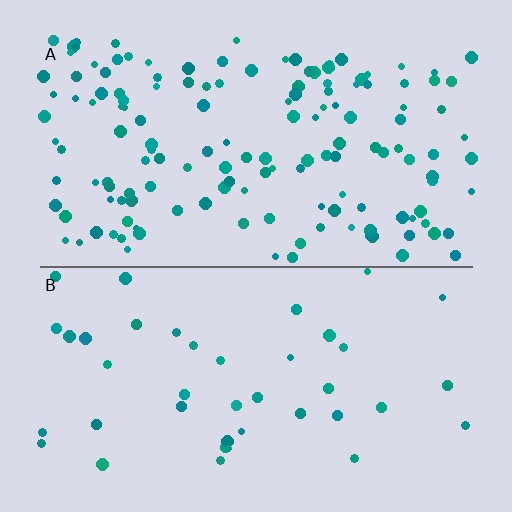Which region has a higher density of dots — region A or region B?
A (the top).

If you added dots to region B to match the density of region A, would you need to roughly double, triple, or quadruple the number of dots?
Approximately quadruple.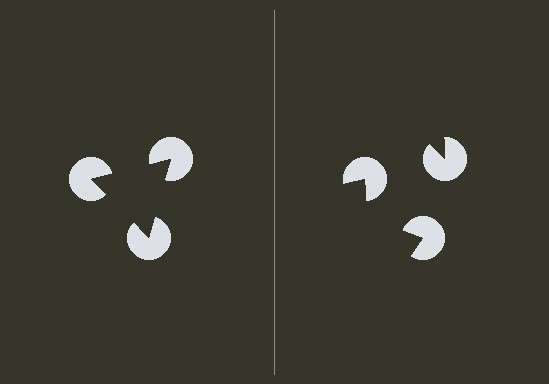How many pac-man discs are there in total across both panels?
6 — 3 on each side.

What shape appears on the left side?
An illusory triangle.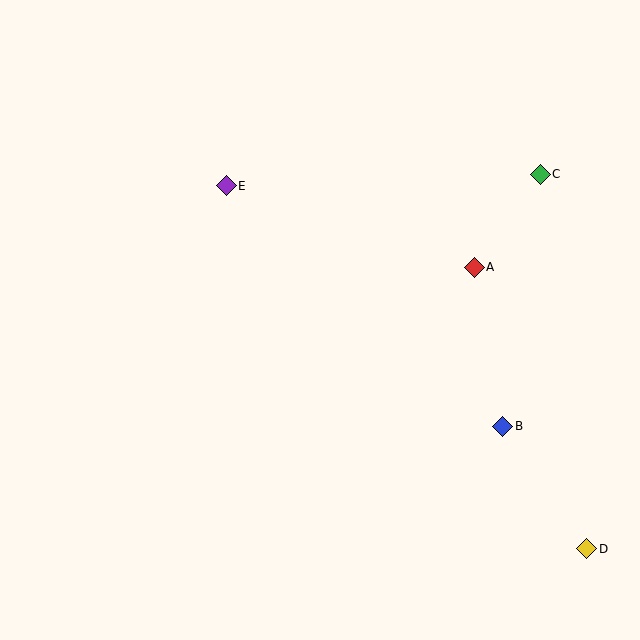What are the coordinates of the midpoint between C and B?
The midpoint between C and B is at (522, 300).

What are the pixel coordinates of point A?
Point A is at (474, 267).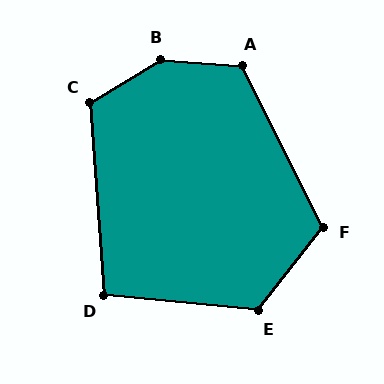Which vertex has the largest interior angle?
B, at approximately 145 degrees.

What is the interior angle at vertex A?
Approximately 121 degrees (obtuse).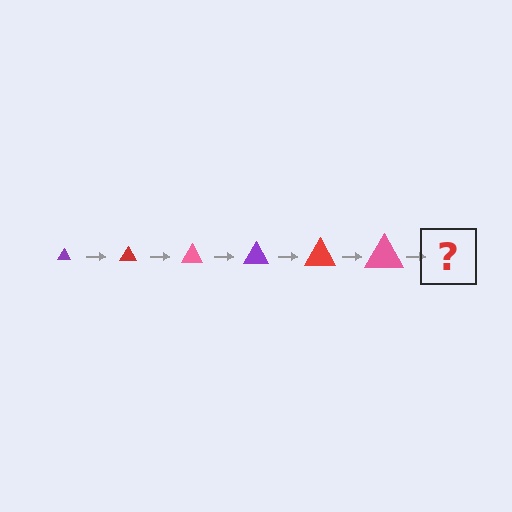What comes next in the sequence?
The next element should be a purple triangle, larger than the previous one.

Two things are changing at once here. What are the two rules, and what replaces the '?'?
The two rules are that the triangle grows larger each step and the color cycles through purple, red, and pink. The '?' should be a purple triangle, larger than the previous one.